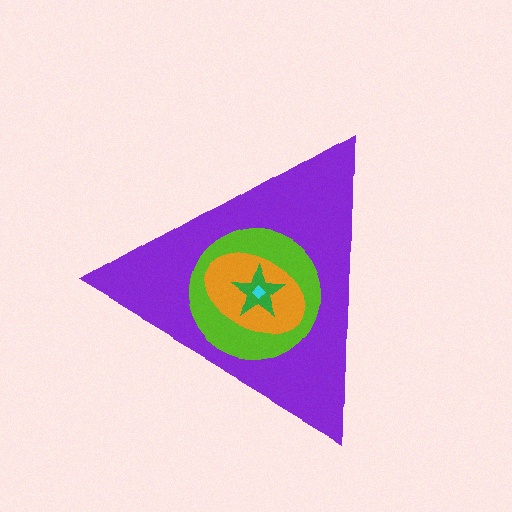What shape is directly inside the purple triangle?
The lime circle.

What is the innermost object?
The cyan diamond.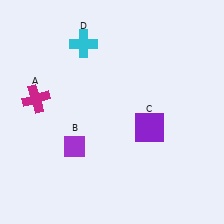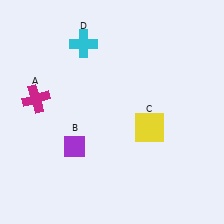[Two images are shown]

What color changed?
The square (C) changed from purple in Image 1 to yellow in Image 2.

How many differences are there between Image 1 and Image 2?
There is 1 difference between the two images.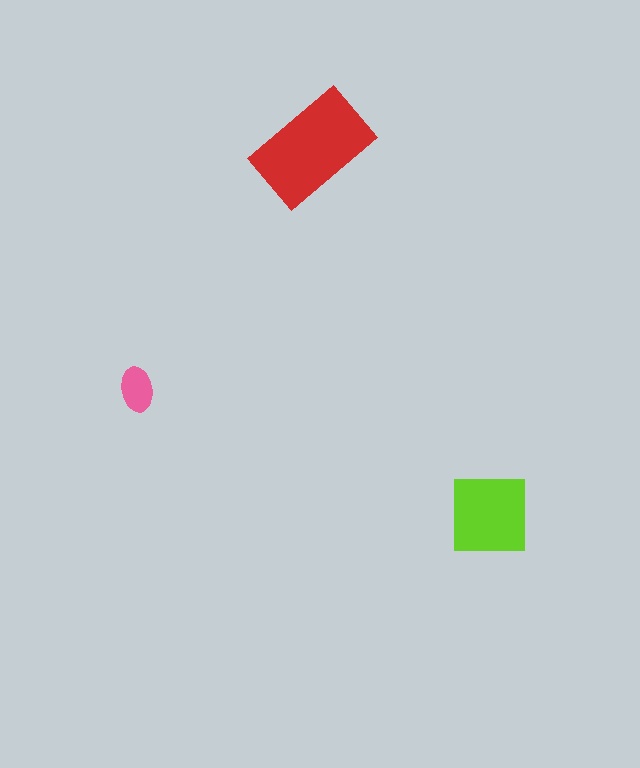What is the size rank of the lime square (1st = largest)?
2nd.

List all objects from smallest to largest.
The pink ellipse, the lime square, the red rectangle.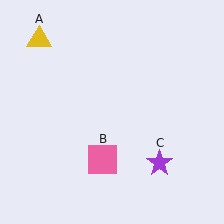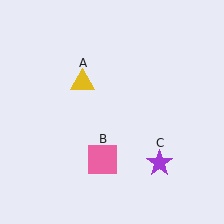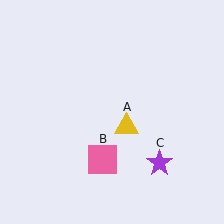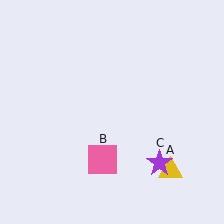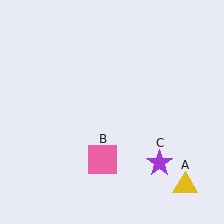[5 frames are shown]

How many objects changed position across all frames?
1 object changed position: yellow triangle (object A).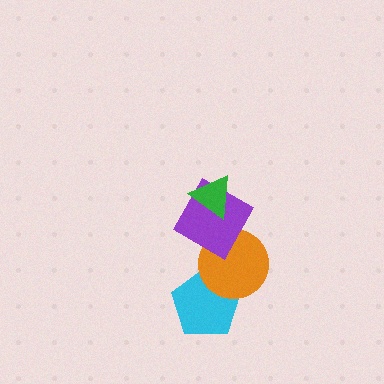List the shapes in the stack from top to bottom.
From top to bottom: the green triangle, the purple square, the orange circle, the cyan pentagon.